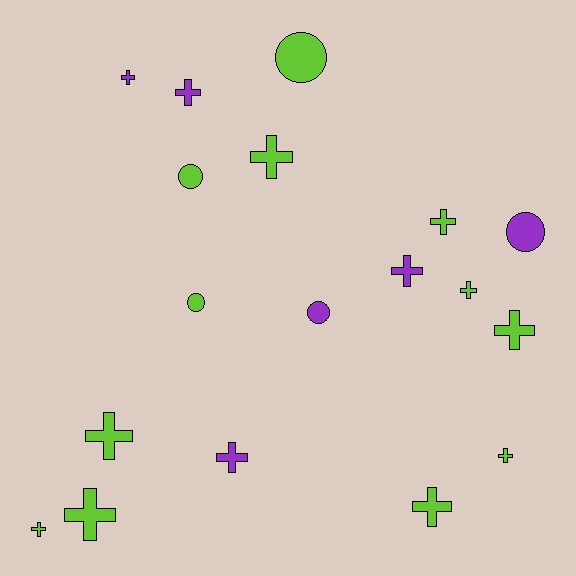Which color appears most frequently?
Lime, with 12 objects.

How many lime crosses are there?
There are 9 lime crosses.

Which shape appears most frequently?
Cross, with 13 objects.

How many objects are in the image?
There are 18 objects.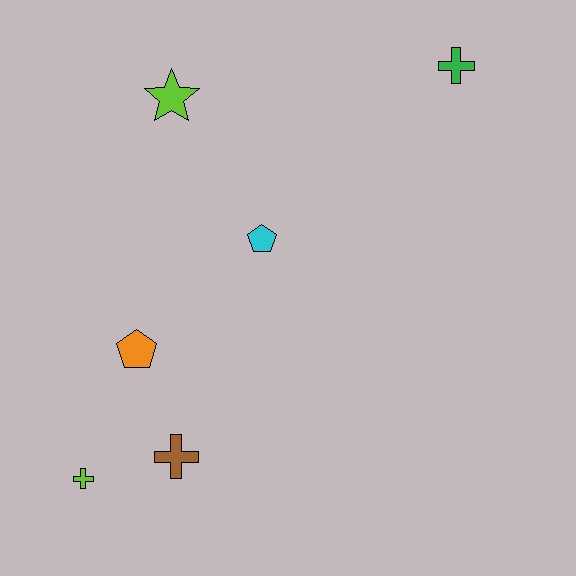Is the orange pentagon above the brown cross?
Yes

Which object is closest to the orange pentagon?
The brown cross is closest to the orange pentagon.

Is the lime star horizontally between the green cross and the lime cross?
Yes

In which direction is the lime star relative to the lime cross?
The lime star is above the lime cross.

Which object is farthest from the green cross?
The lime cross is farthest from the green cross.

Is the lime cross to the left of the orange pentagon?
Yes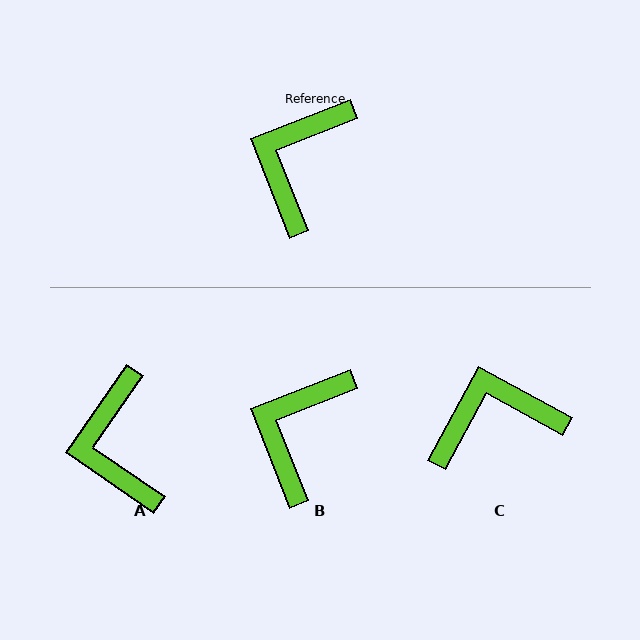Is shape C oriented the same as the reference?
No, it is off by about 50 degrees.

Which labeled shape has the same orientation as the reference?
B.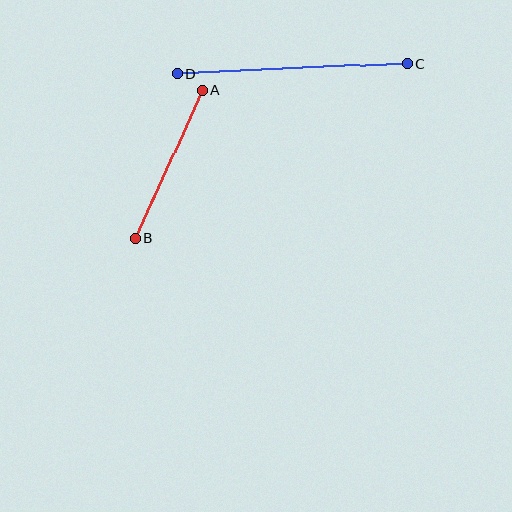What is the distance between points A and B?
The distance is approximately 163 pixels.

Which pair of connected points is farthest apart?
Points C and D are farthest apart.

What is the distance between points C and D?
The distance is approximately 230 pixels.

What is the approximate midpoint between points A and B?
The midpoint is at approximately (169, 164) pixels.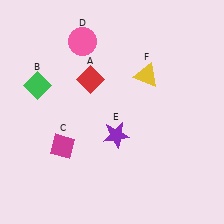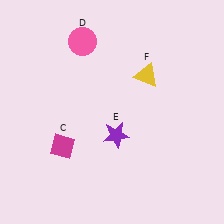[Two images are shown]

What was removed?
The red diamond (A), the green diamond (B) were removed in Image 2.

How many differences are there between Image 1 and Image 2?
There are 2 differences between the two images.